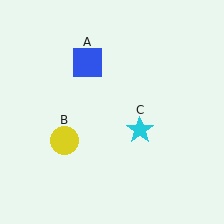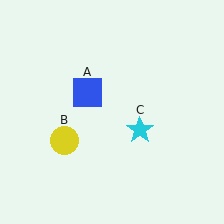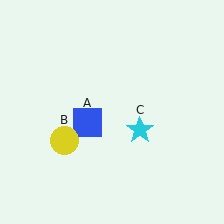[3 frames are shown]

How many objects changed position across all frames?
1 object changed position: blue square (object A).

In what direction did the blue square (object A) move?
The blue square (object A) moved down.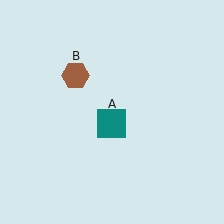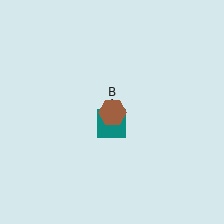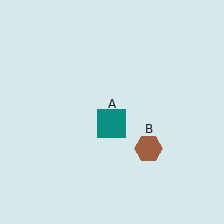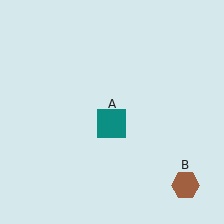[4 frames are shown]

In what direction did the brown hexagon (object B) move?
The brown hexagon (object B) moved down and to the right.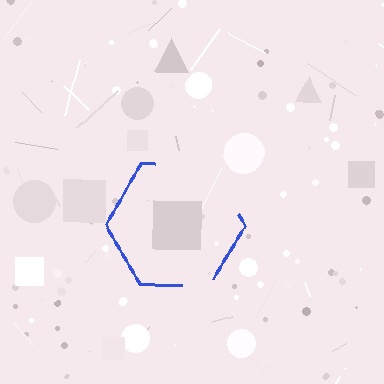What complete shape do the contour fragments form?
The contour fragments form a hexagon.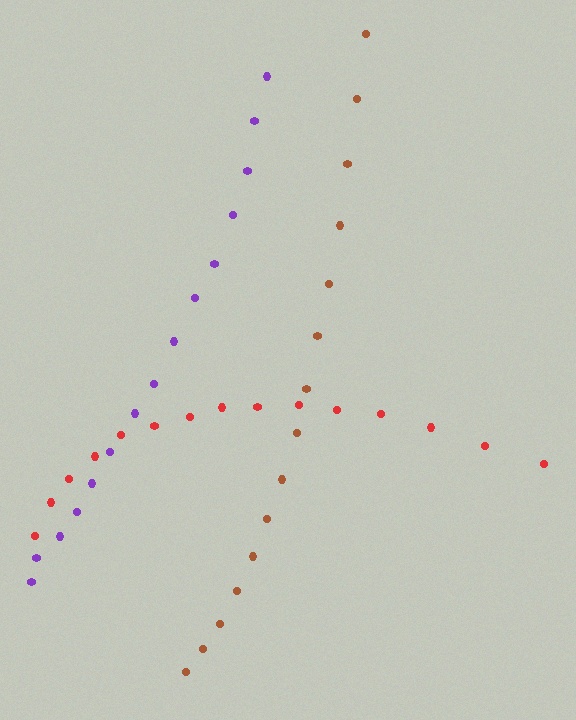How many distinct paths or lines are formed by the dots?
There are 3 distinct paths.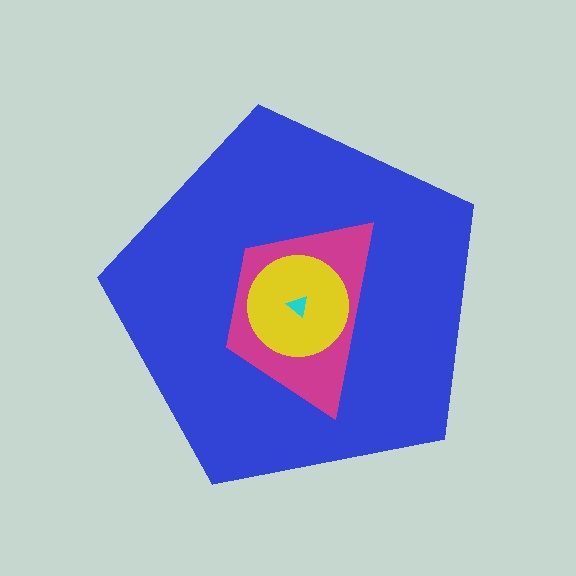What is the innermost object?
The cyan triangle.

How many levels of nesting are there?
4.